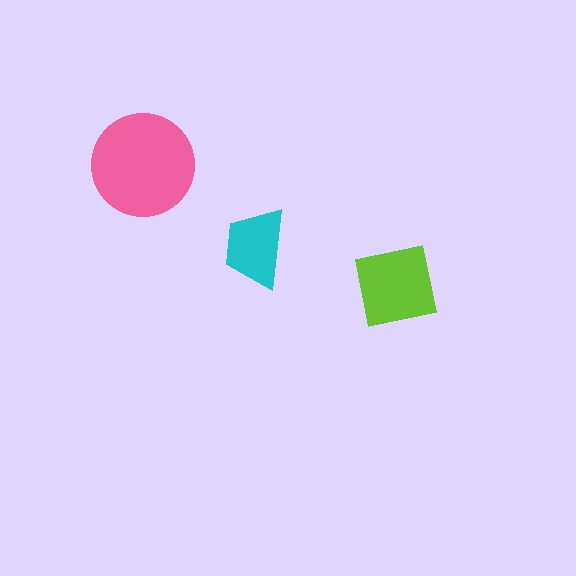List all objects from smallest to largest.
The cyan trapezoid, the lime square, the pink circle.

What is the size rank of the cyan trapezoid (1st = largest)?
3rd.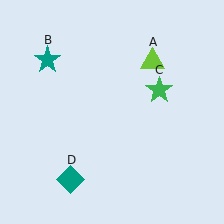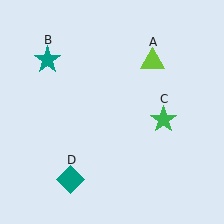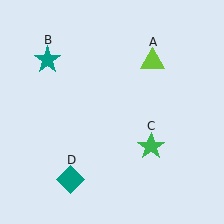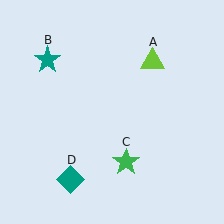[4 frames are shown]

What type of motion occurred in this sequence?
The green star (object C) rotated clockwise around the center of the scene.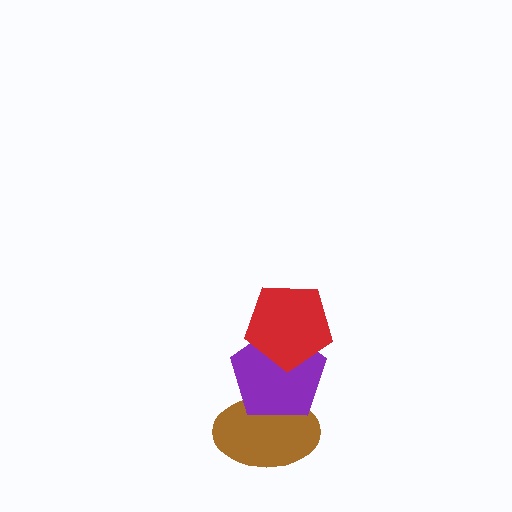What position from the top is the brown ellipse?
The brown ellipse is 3rd from the top.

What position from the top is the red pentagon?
The red pentagon is 1st from the top.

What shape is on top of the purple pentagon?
The red pentagon is on top of the purple pentagon.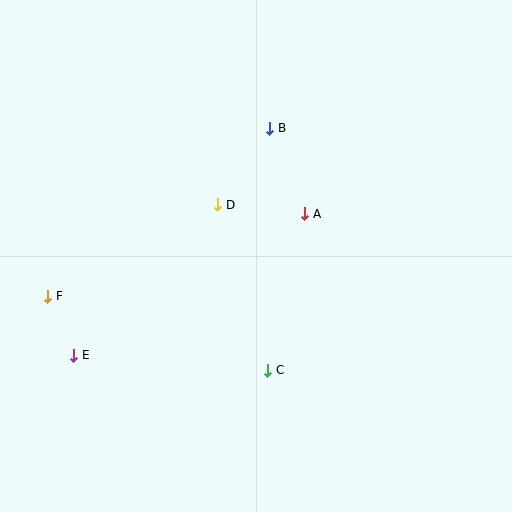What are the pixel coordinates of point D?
Point D is at (218, 205).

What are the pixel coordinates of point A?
Point A is at (305, 214).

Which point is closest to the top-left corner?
Point B is closest to the top-left corner.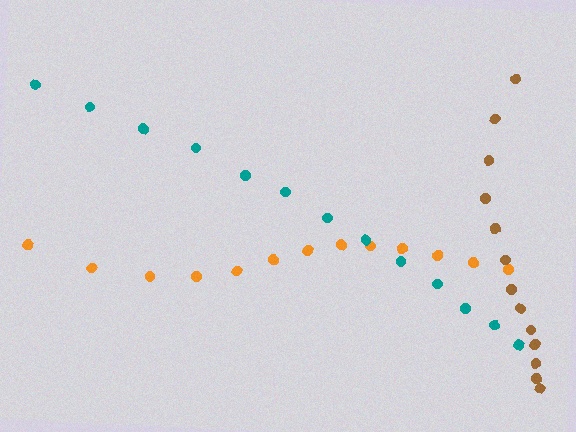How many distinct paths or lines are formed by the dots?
There are 3 distinct paths.